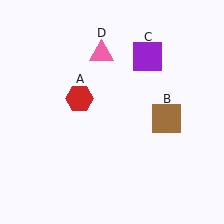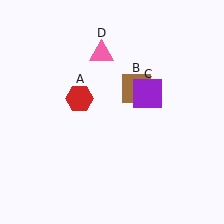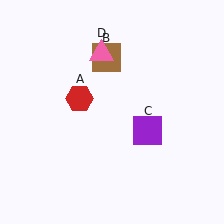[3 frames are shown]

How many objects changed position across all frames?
2 objects changed position: brown square (object B), purple square (object C).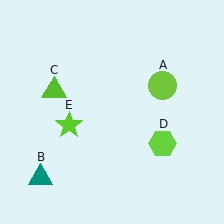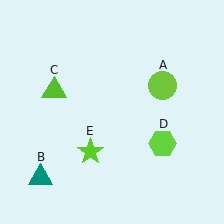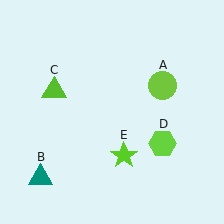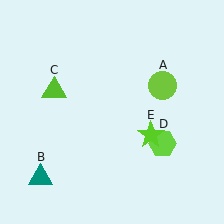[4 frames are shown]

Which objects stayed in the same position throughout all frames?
Lime circle (object A) and teal triangle (object B) and lime triangle (object C) and lime hexagon (object D) remained stationary.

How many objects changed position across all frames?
1 object changed position: lime star (object E).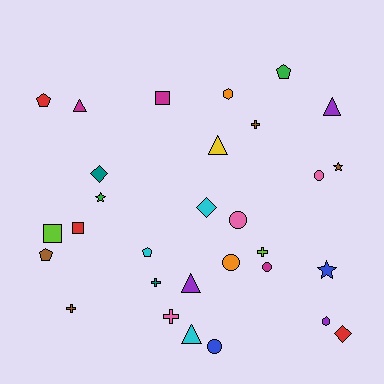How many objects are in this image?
There are 30 objects.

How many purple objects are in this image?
There are 3 purple objects.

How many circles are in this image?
There are 5 circles.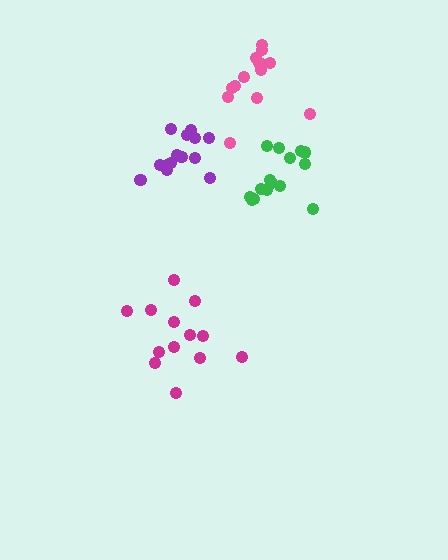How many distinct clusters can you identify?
There are 4 distinct clusters.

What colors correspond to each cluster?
The clusters are colored: magenta, purple, pink, green.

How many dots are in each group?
Group 1: 13 dots, Group 2: 14 dots, Group 3: 13 dots, Group 4: 15 dots (55 total).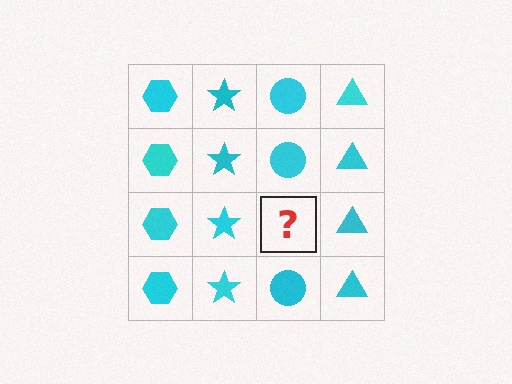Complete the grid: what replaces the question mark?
The question mark should be replaced with a cyan circle.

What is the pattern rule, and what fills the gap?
The rule is that each column has a consistent shape. The gap should be filled with a cyan circle.